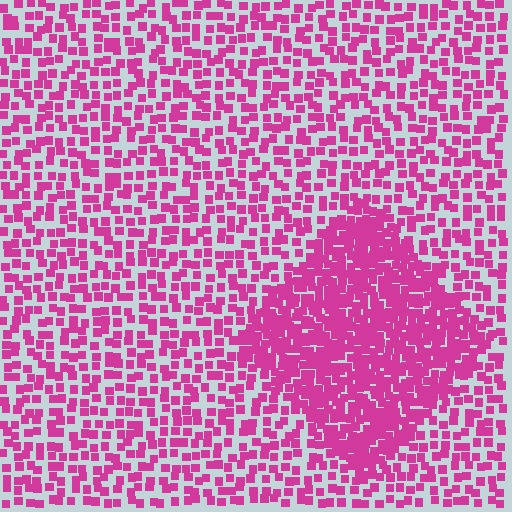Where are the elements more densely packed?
The elements are more densely packed inside the diamond boundary.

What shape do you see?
I see a diamond.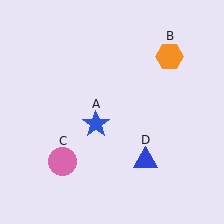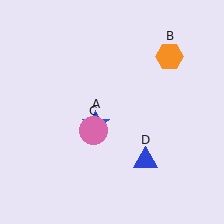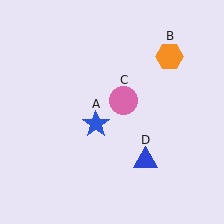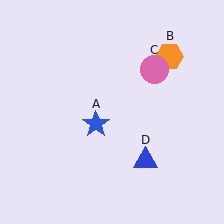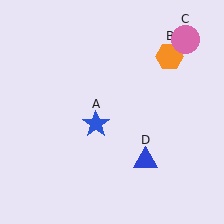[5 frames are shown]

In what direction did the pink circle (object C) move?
The pink circle (object C) moved up and to the right.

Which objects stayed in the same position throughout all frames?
Blue star (object A) and orange hexagon (object B) and blue triangle (object D) remained stationary.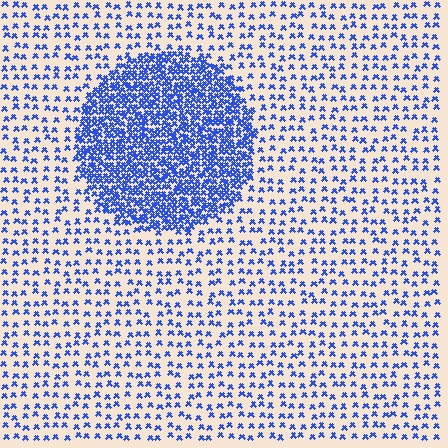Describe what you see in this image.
The image contains small blue elements arranged at two different densities. A circle-shaped region is visible where the elements are more densely packed than the surrounding area.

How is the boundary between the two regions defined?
The boundary is defined by a change in element density (approximately 3.2x ratio). All elements are the same color, size, and shape.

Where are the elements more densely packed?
The elements are more densely packed inside the circle boundary.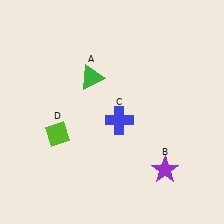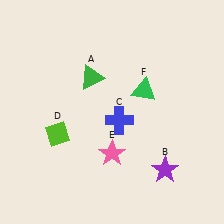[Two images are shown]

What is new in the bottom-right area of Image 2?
A pink star (E) was added in the bottom-right area of Image 2.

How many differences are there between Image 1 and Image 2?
There are 2 differences between the two images.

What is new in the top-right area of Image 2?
A green triangle (F) was added in the top-right area of Image 2.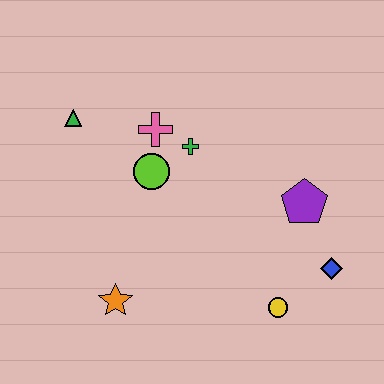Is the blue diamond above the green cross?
No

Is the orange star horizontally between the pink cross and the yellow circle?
No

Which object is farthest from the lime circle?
The blue diamond is farthest from the lime circle.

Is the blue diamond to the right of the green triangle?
Yes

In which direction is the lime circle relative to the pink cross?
The lime circle is below the pink cross.